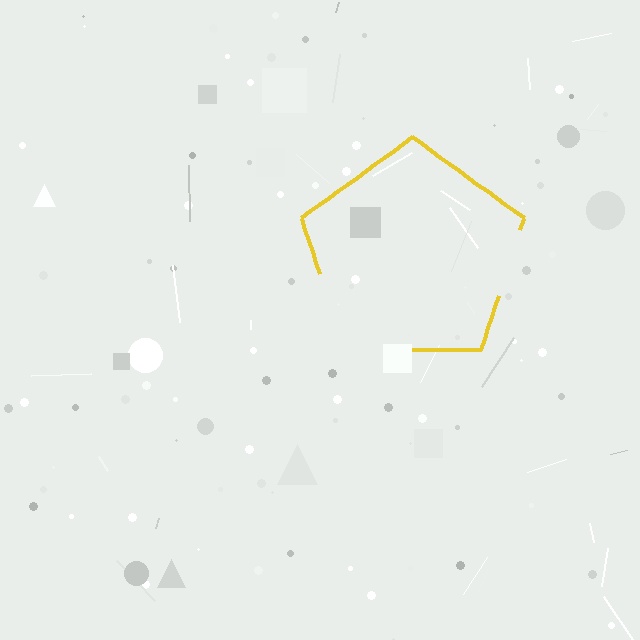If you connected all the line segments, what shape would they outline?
They would outline a pentagon.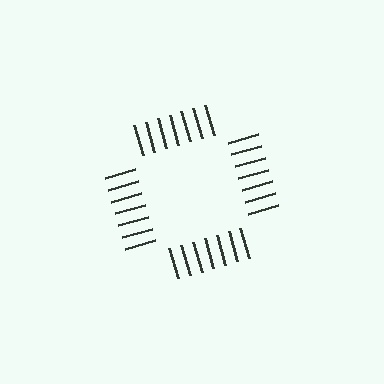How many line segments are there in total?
28 — 7 along each of the 4 edges.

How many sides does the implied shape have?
4 sides — the line-ends trace a square.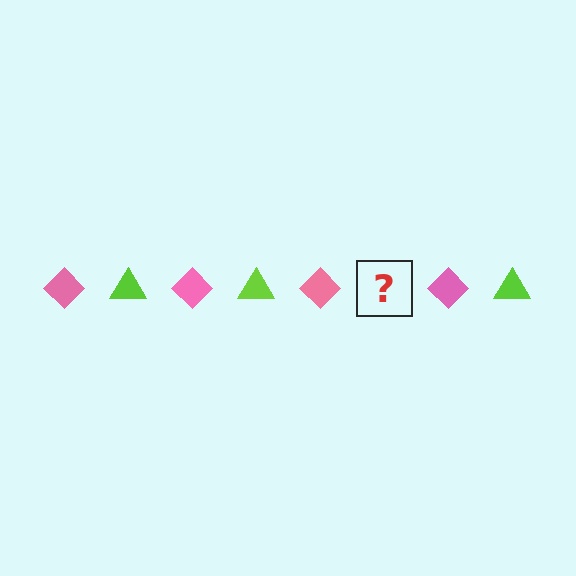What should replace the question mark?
The question mark should be replaced with a lime triangle.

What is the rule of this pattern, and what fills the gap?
The rule is that the pattern alternates between pink diamond and lime triangle. The gap should be filled with a lime triangle.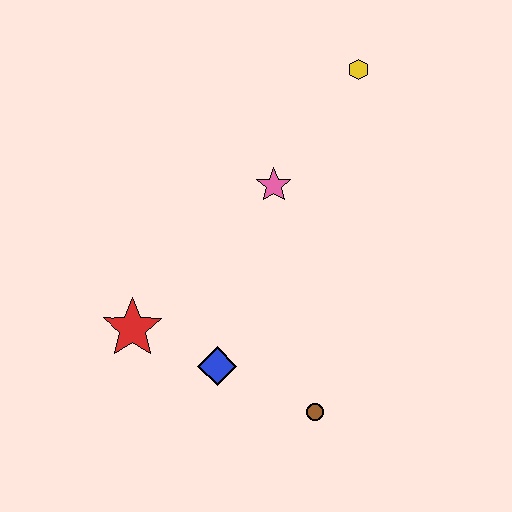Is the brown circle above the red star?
No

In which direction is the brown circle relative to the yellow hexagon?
The brown circle is below the yellow hexagon.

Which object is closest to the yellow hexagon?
The pink star is closest to the yellow hexagon.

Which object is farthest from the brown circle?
The yellow hexagon is farthest from the brown circle.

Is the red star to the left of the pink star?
Yes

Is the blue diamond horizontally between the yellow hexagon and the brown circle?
No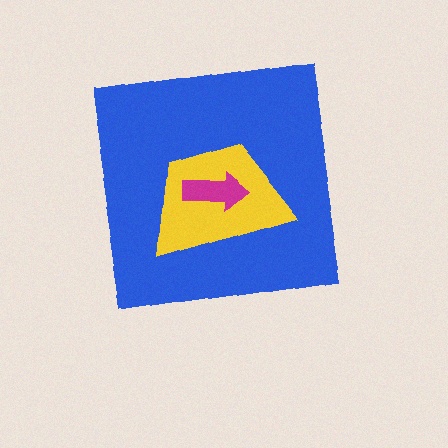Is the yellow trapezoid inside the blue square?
Yes.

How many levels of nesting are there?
3.